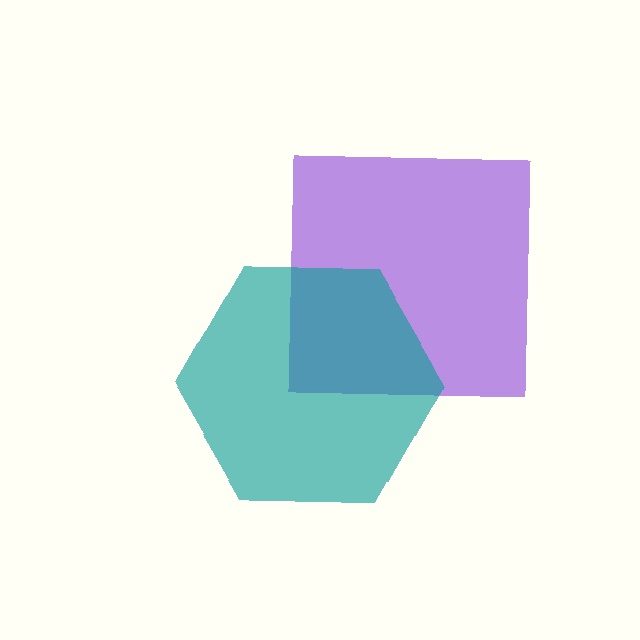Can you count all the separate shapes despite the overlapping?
Yes, there are 2 separate shapes.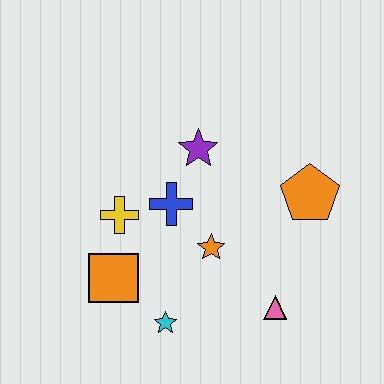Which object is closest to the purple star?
The blue cross is closest to the purple star.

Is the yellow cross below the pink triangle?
No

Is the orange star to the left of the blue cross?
No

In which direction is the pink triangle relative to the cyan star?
The pink triangle is to the right of the cyan star.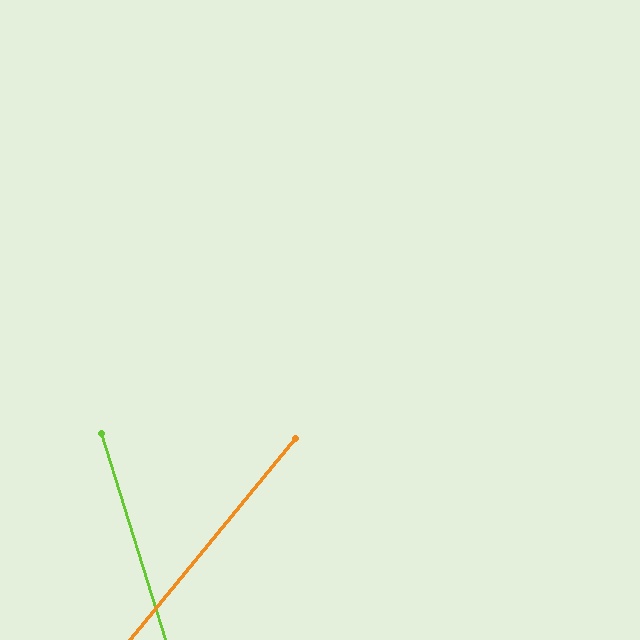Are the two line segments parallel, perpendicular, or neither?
Neither parallel nor perpendicular — they differ by about 57°.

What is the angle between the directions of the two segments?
Approximately 57 degrees.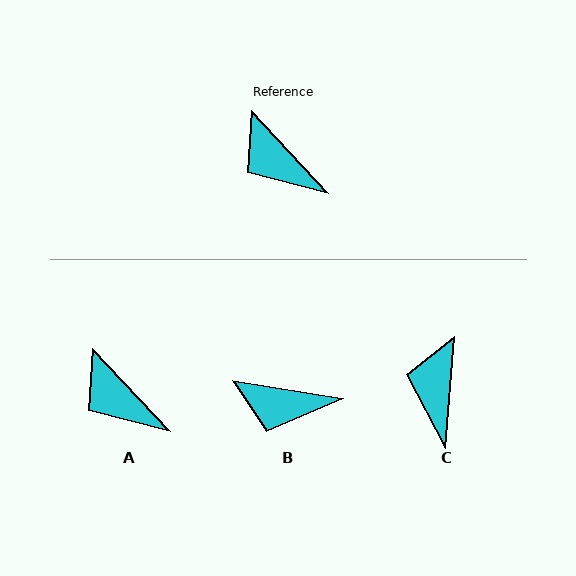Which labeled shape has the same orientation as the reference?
A.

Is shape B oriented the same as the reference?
No, it is off by about 38 degrees.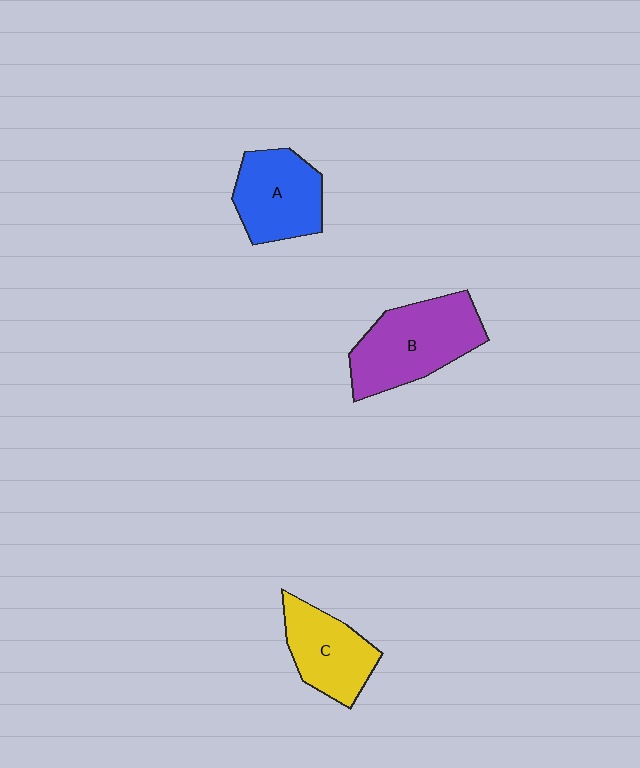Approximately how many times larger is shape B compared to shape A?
Approximately 1.3 times.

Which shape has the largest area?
Shape B (purple).